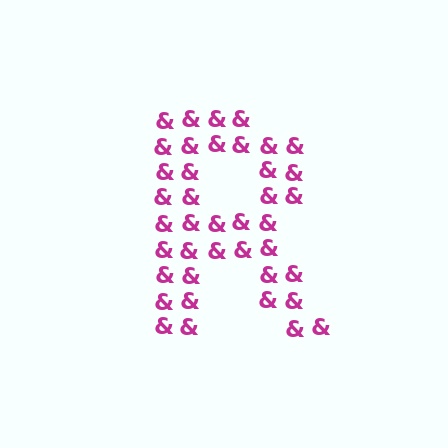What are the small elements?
The small elements are ampersands.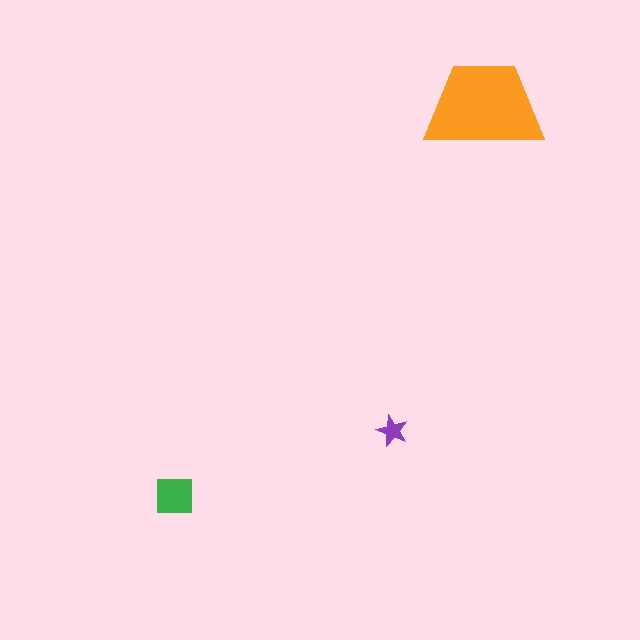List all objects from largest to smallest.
The orange trapezoid, the green square, the purple star.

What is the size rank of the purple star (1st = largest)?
3rd.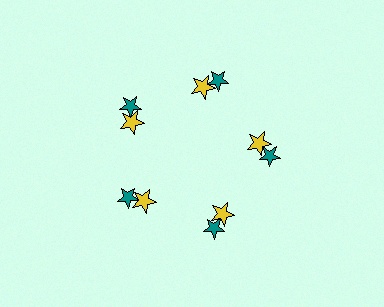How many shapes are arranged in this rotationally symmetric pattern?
There are 10 shapes, arranged in 5 groups of 2.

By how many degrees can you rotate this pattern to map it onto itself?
The pattern maps onto itself every 72 degrees of rotation.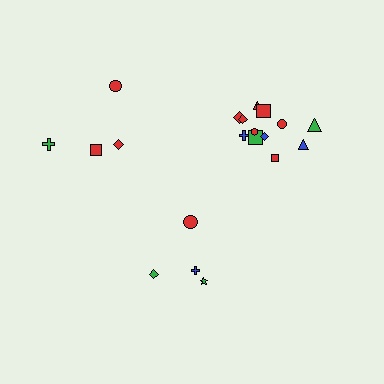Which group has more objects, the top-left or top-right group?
The top-right group.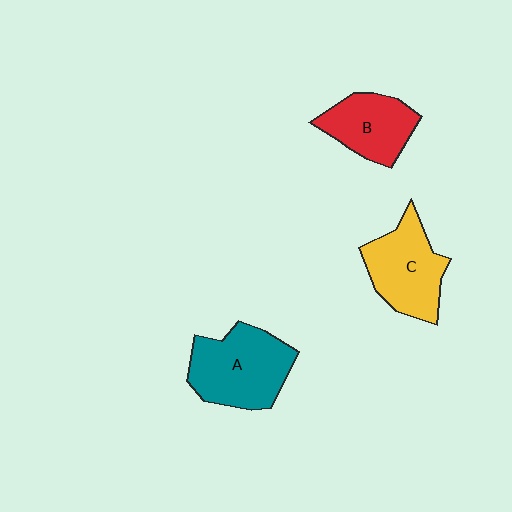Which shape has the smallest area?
Shape B (red).